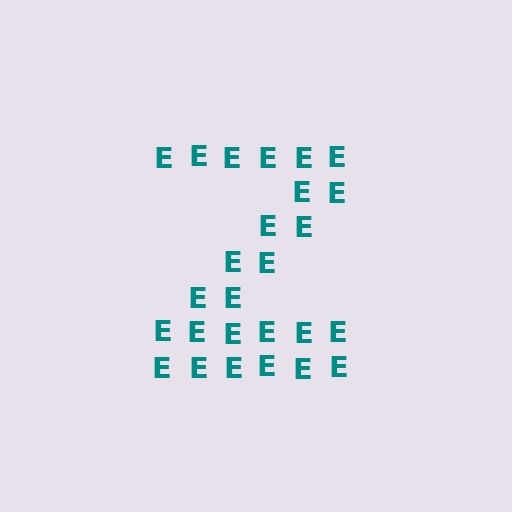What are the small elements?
The small elements are letter E's.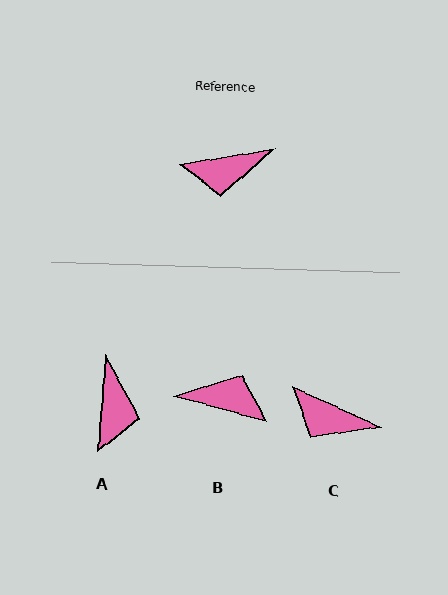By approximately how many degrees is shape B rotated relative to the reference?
Approximately 156 degrees counter-clockwise.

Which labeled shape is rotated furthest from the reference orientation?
B, about 156 degrees away.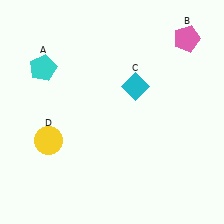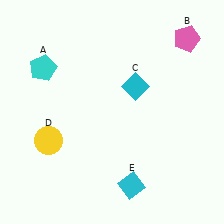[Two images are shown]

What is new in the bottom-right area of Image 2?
A cyan diamond (E) was added in the bottom-right area of Image 2.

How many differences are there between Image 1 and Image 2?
There is 1 difference between the two images.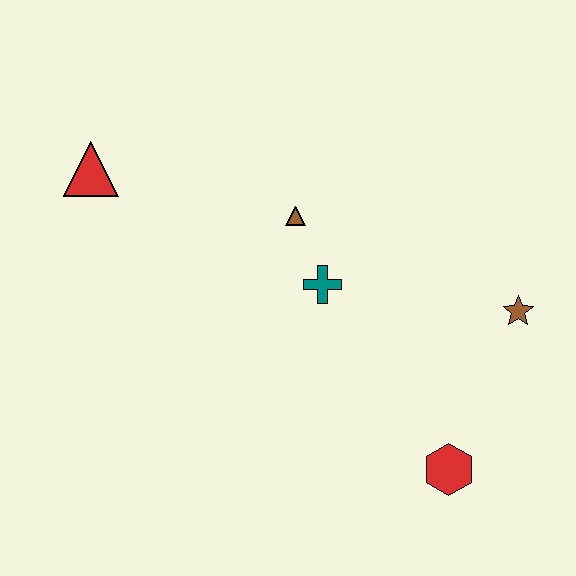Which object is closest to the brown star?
The red hexagon is closest to the brown star.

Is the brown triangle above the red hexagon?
Yes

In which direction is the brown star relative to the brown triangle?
The brown star is to the right of the brown triangle.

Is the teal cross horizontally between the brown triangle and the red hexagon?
Yes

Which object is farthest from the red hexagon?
The red triangle is farthest from the red hexagon.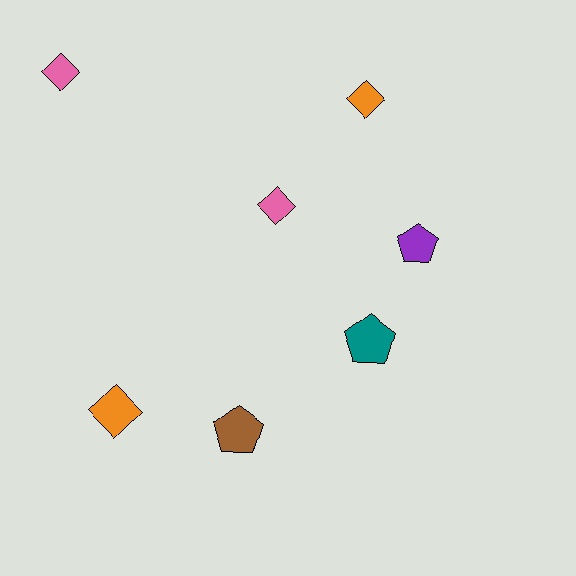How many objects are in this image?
There are 7 objects.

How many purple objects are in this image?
There is 1 purple object.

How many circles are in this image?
There are no circles.